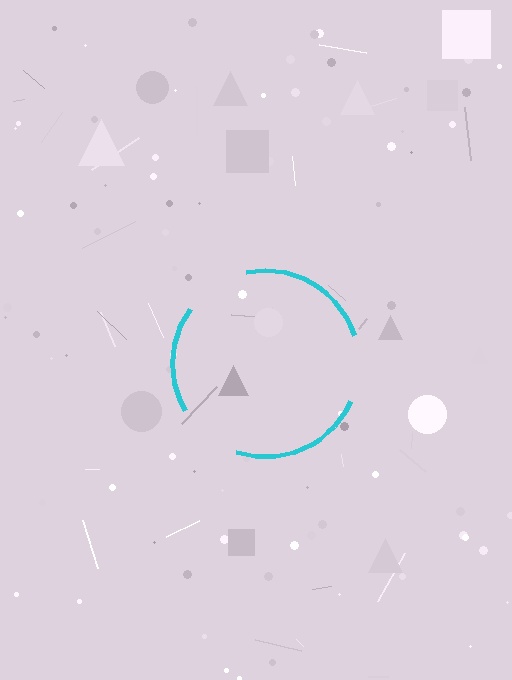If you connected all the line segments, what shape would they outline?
They would outline a circle.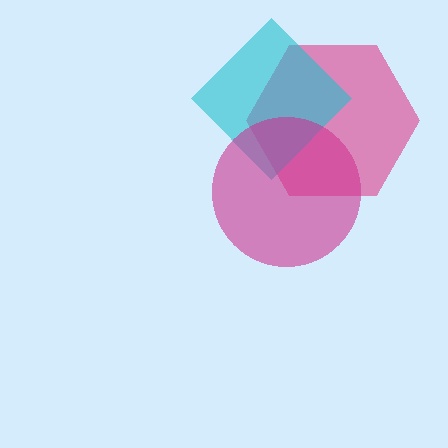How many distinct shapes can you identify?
There are 3 distinct shapes: a pink hexagon, a cyan diamond, a magenta circle.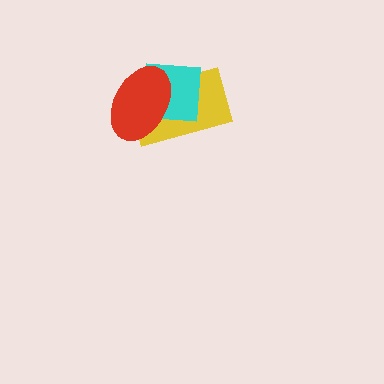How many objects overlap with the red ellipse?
2 objects overlap with the red ellipse.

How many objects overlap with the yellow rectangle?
2 objects overlap with the yellow rectangle.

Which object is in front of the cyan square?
The red ellipse is in front of the cyan square.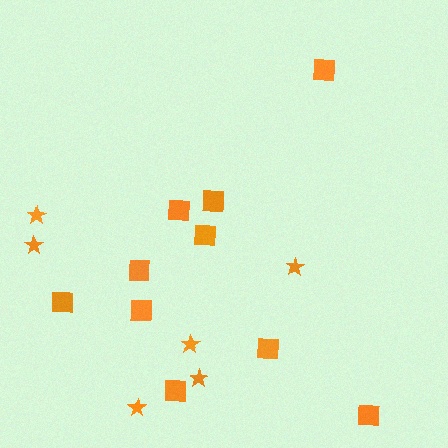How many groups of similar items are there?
There are 2 groups: one group of squares (10) and one group of stars (6).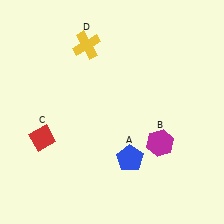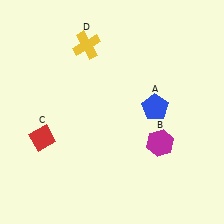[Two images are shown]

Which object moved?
The blue pentagon (A) moved up.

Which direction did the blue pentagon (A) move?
The blue pentagon (A) moved up.